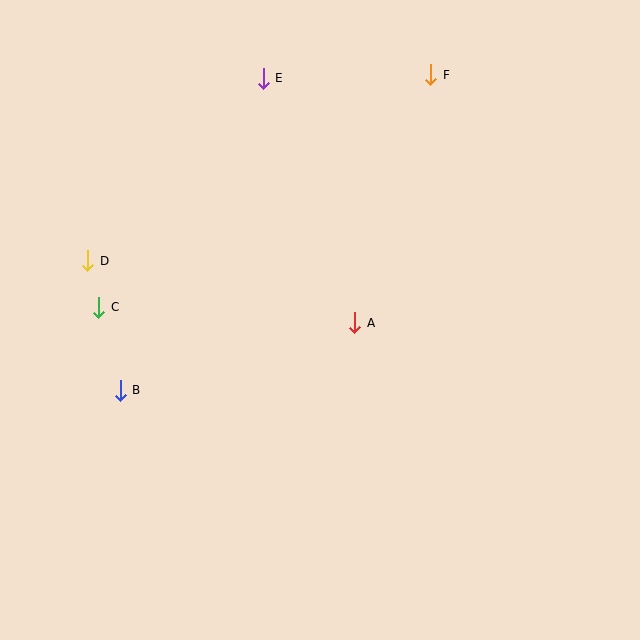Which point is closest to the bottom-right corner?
Point A is closest to the bottom-right corner.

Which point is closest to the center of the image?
Point A at (355, 323) is closest to the center.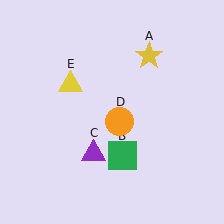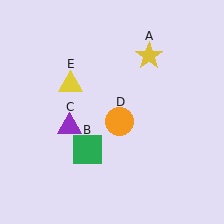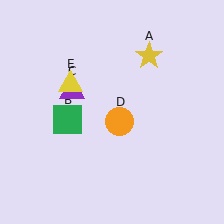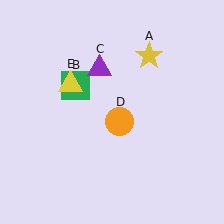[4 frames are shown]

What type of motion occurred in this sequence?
The green square (object B), purple triangle (object C) rotated clockwise around the center of the scene.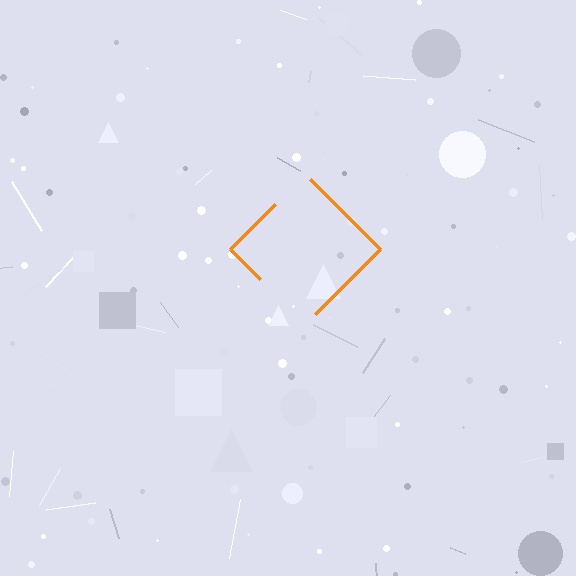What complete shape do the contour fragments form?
The contour fragments form a diamond.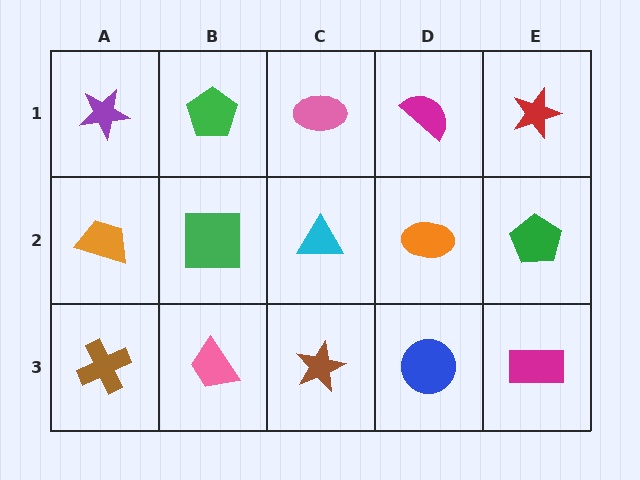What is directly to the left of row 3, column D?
A brown star.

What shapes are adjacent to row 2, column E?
A red star (row 1, column E), a magenta rectangle (row 3, column E), an orange ellipse (row 2, column D).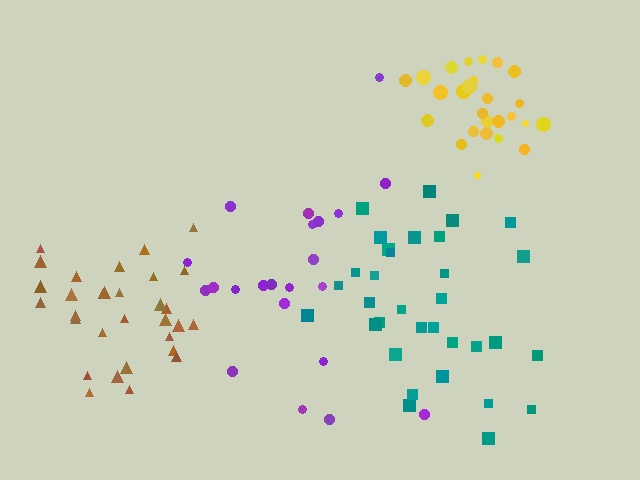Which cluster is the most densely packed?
Yellow.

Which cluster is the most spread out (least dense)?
Purple.